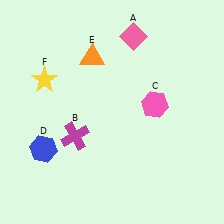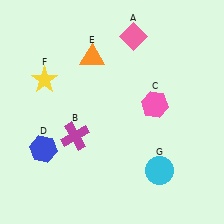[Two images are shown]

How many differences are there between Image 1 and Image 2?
There is 1 difference between the two images.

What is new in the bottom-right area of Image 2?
A cyan circle (G) was added in the bottom-right area of Image 2.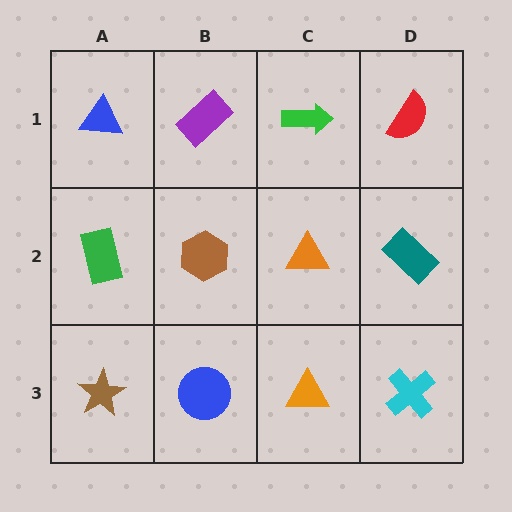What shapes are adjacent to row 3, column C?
An orange triangle (row 2, column C), a blue circle (row 3, column B), a cyan cross (row 3, column D).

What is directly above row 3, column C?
An orange triangle.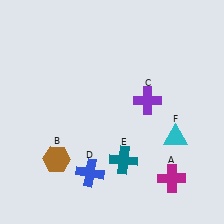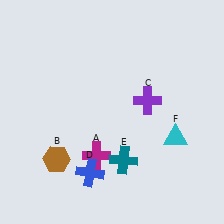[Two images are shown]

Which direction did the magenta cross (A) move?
The magenta cross (A) moved left.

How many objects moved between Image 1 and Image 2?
1 object moved between the two images.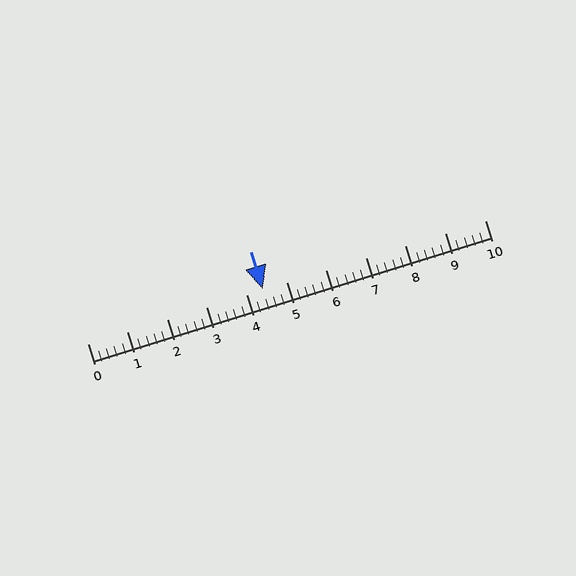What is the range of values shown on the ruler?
The ruler shows values from 0 to 10.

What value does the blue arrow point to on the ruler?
The blue arrow points to approximately 4.4.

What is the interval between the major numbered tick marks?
The major tick marks are spaced 1 units apart.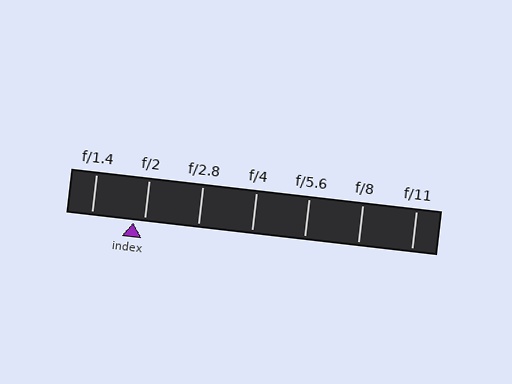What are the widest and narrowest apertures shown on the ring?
The widest aperture shown is f/1.4 and the narrowest is f/11.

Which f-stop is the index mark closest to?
The index mark is closest to f/2.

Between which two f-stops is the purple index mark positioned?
The index mark is between f/1.4 and f/2.